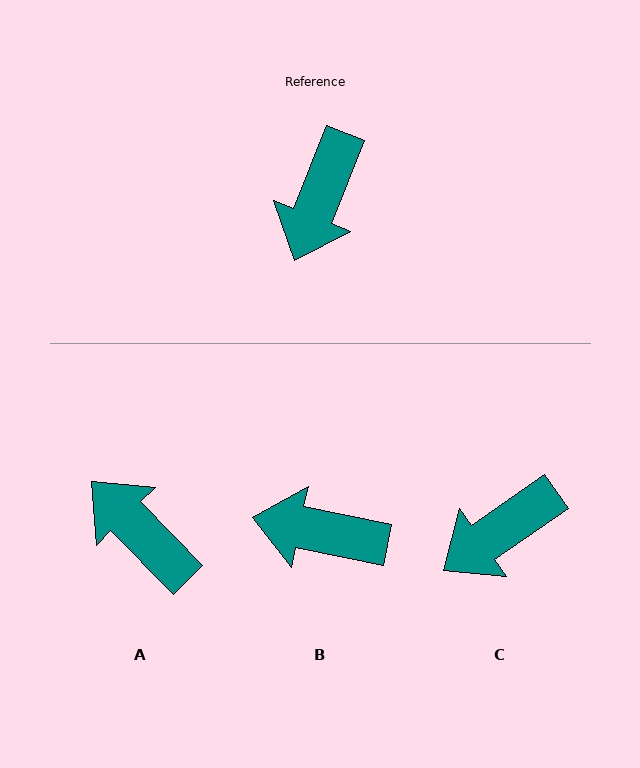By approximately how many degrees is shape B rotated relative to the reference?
Approximately 80 degrees clockwise.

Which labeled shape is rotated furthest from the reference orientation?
A, about 114 degrees away.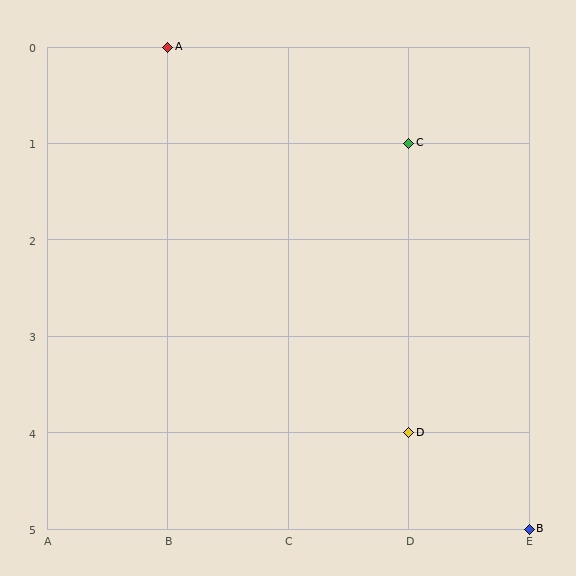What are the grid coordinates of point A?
Point A is at grid coordinates (B, 0).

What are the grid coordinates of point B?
Point B is at grid coordinates (E, 5).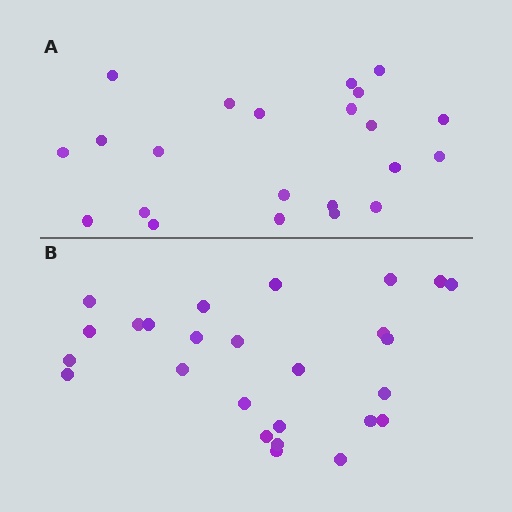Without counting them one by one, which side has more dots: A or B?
Region B (the bottom region) has more dots.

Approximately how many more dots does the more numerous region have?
Region B has about 4 more dots than region A.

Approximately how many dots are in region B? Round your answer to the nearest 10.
About 30 dots. (The exact count is 26, which rounds to 30.)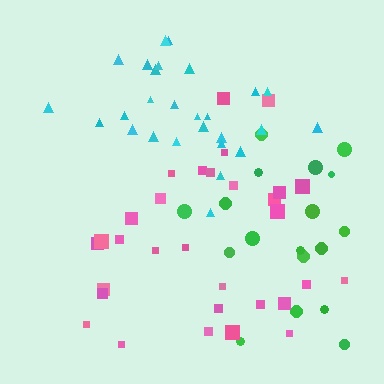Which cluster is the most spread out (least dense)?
Pink.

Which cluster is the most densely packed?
Cyan.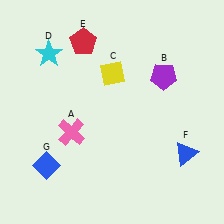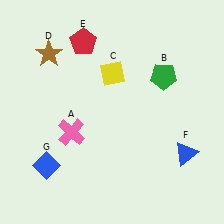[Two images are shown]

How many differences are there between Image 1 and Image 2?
There are 2 differences between the two images.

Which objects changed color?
B changed from purple to green. D changed from cyan to brown.